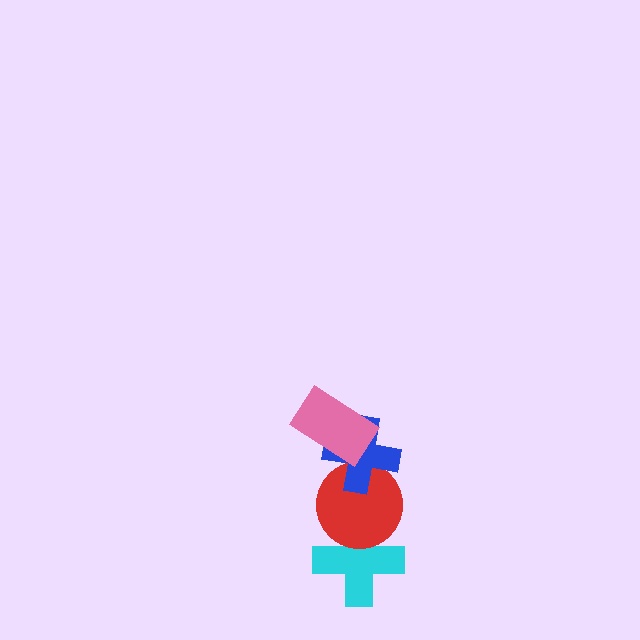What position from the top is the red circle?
The red circle is 3rd from the top.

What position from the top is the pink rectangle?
The pink rectangle is 1st from the top.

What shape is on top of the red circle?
The blue cross is on top of the red circle.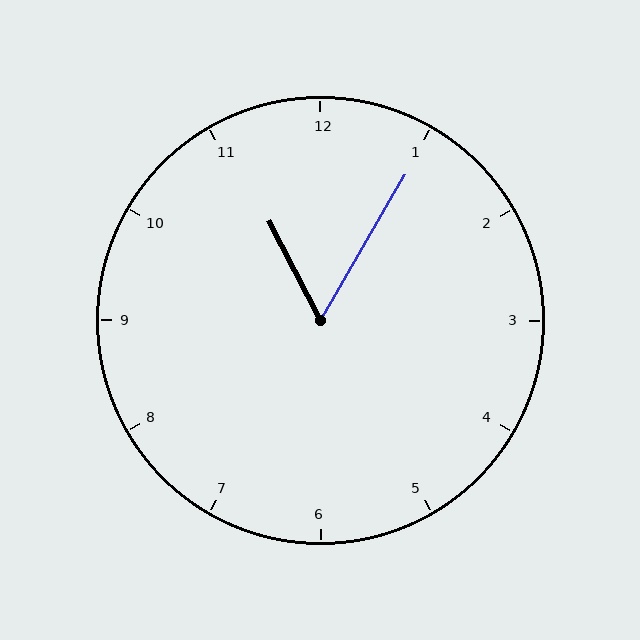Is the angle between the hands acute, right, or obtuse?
It is acute.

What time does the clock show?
11:05.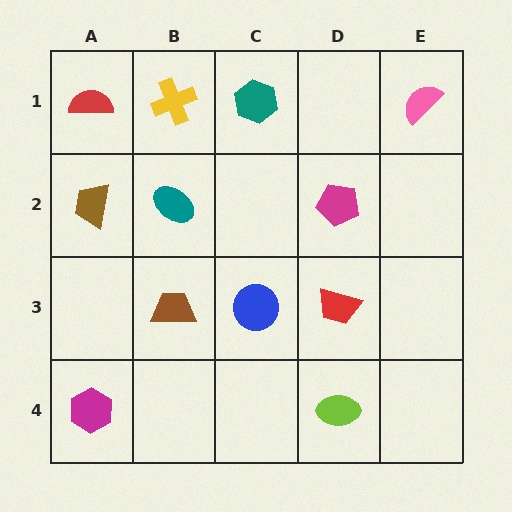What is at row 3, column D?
A red trapezoid.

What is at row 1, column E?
A pink semicircle.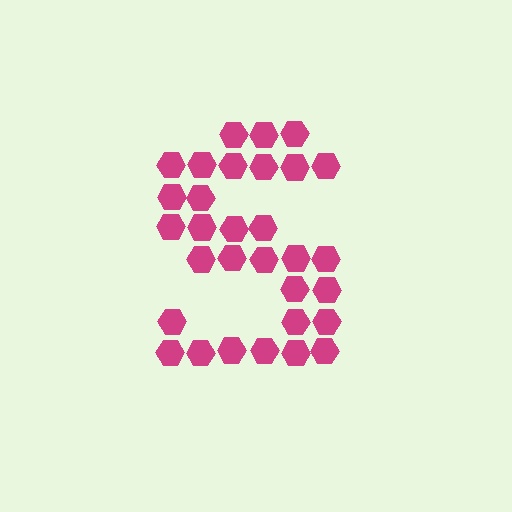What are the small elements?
The small elements are hexagons.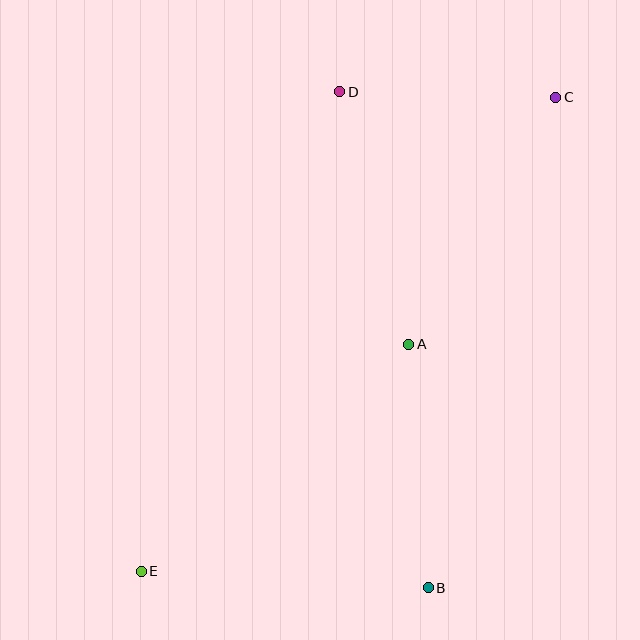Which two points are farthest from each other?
Points C and E are farthest from each other.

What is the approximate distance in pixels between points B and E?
The distance between B and E is approximately 287 pixels.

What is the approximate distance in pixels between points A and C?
The distance between A and C is approximately 287 pixels.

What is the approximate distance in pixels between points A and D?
The distance between A and D is approximately 262 pixels.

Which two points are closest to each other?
Points C and D are closest to each other.